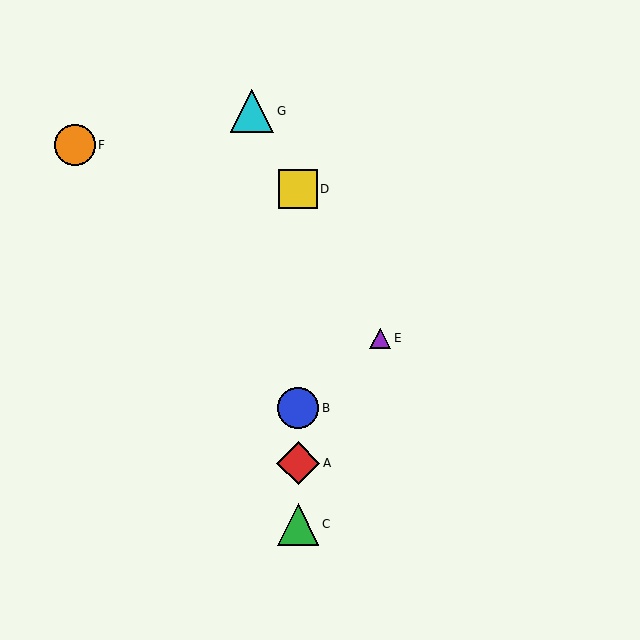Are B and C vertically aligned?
Yes, both are at x≈298.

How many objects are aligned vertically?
4 objects (A, B, C, D) are aligned vertically.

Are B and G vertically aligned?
No, B is at x≈298 and G is at x≈252.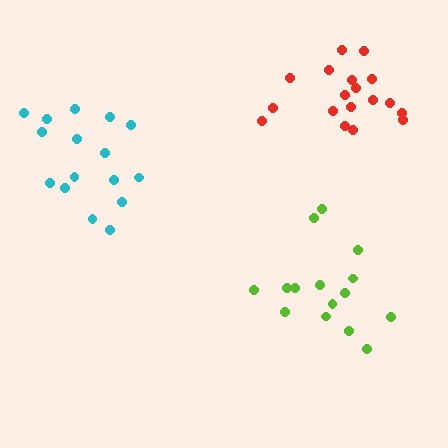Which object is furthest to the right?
The red cluster is rightmost.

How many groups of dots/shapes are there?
There are 3 groups.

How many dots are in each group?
Group 1: 18 dots, Group 2: 15 dots, Group 3: 17 dots (50 total).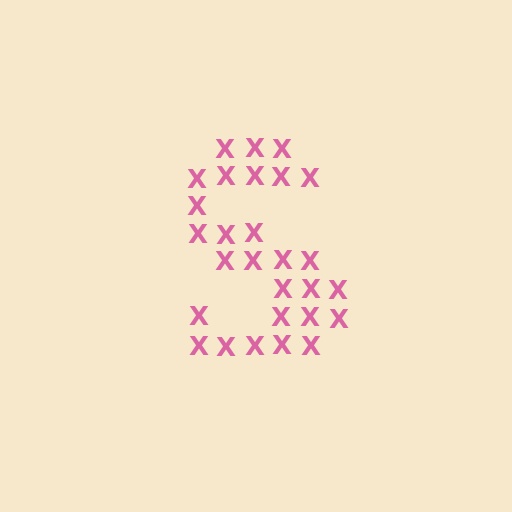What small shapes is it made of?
It is made of small letter X's.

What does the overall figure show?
The overall figure shows the letter S.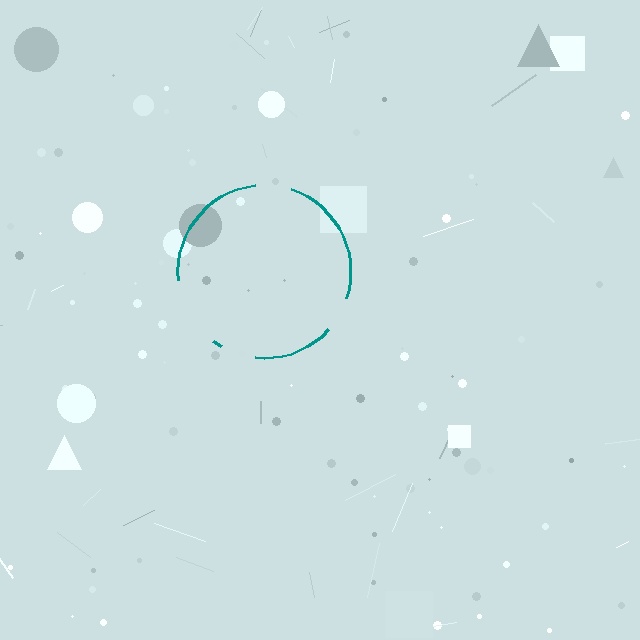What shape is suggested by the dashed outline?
The dashed outline suggests a circle.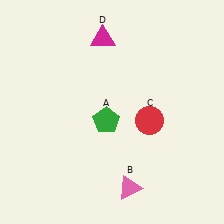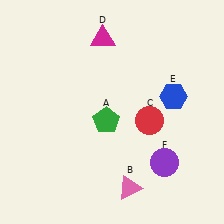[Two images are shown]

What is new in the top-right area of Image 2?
A blue hexagon (E) was added in the top-right area of Image 2.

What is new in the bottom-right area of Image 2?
A purple circle (F) was added in the bottom-right area of Image 2.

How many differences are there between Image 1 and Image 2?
There are 2 differences between the two images.